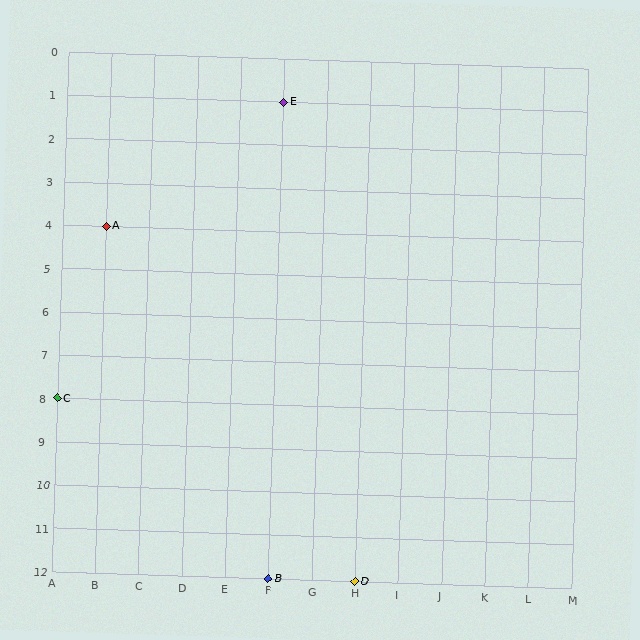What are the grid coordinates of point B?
Point B is at grid coordinates (F, 12).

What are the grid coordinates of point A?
Point A is at grid coordinates (B, 4).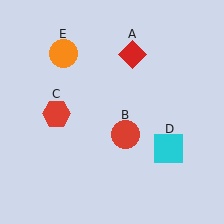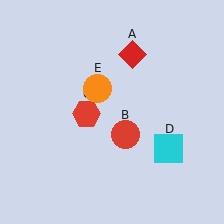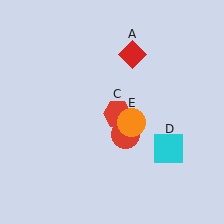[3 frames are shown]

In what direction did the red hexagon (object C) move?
The red hexagon (object C) moved right.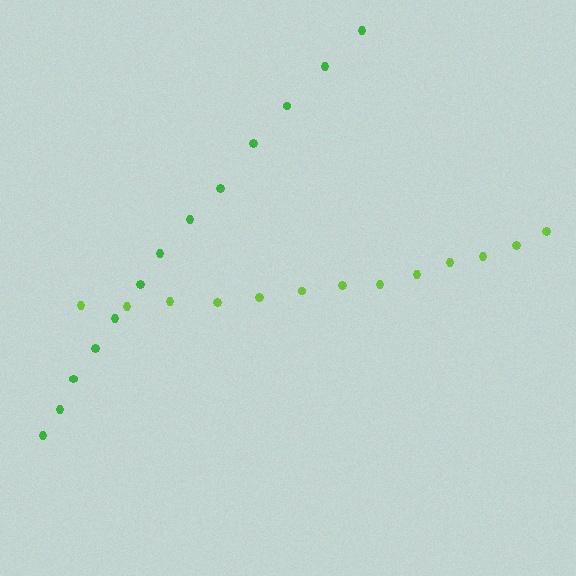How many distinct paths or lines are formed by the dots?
There are 2 distinct paths.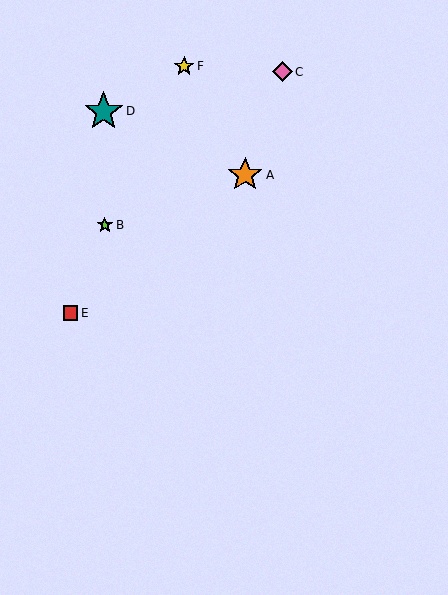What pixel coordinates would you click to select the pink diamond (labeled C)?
Click at (282, 72) to select the pink diamond C.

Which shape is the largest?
The teal star (labeled D) is the largest.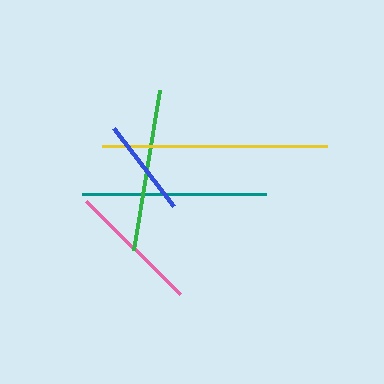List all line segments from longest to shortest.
From longest to shortest: yellow, teal, green, pink, blue.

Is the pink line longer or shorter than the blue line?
The pink line is longer than the blue line.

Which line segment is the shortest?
The blue line is the shortest at approximately 98 pixels.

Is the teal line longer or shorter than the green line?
The teal line is longer than the green line.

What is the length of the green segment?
The green segment is approximately 162 pixels long.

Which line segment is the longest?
The yellow line is the longest at approximately 225 pixels.